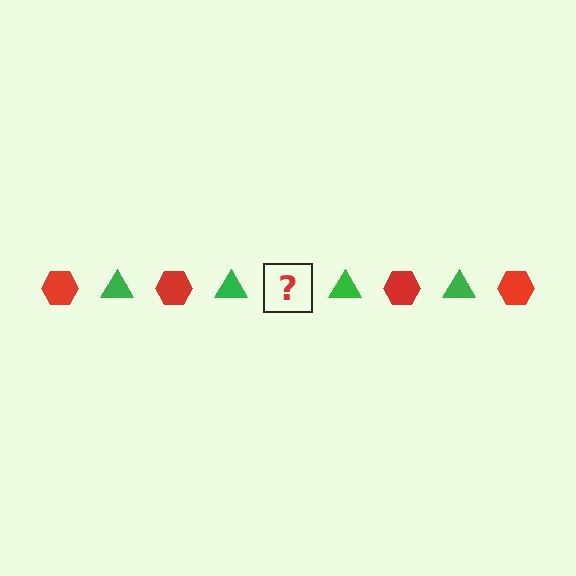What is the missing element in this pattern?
The missing element is a red hexagon.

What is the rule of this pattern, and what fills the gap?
The rule is that the pattern alternates between red hexagon and green triangle. The gap should be filled with a red hexagon.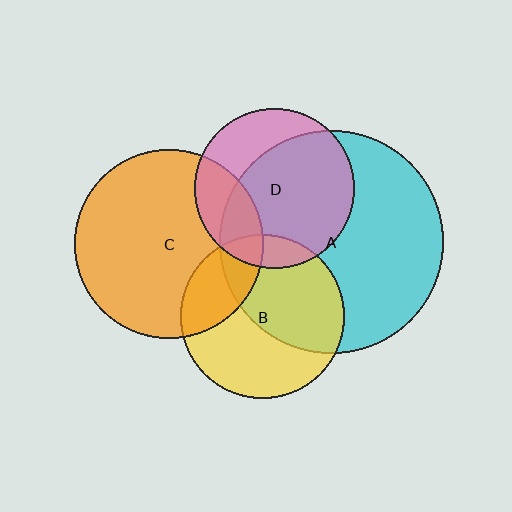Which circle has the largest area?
Circle A (cyan).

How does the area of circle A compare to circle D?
Approximately 1.9 times.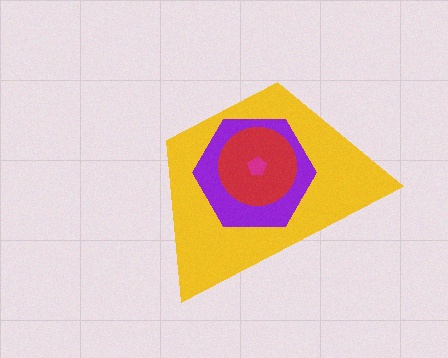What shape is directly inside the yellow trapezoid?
The purple hexagon.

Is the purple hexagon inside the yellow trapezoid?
Yes.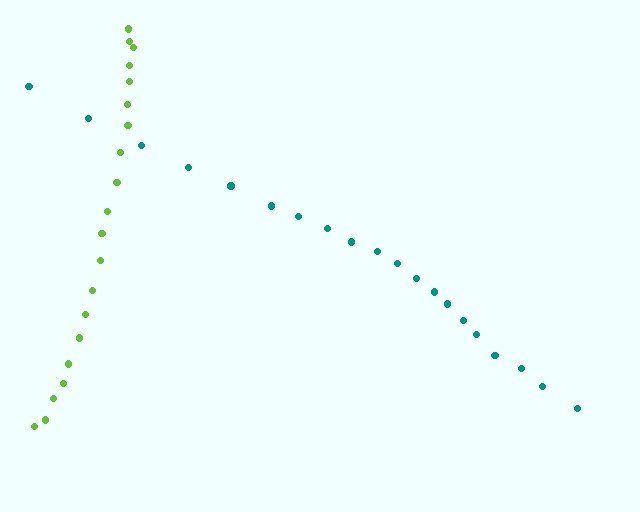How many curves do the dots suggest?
There are 2 distinct paths.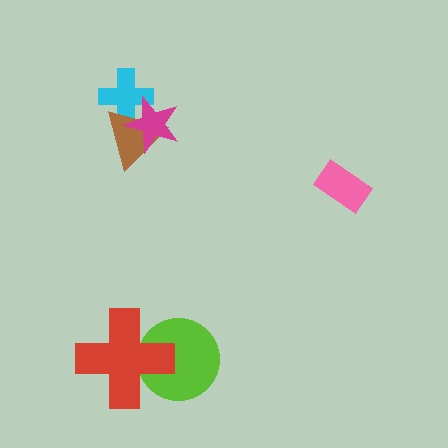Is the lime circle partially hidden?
Yes, it is partially covered by another shape.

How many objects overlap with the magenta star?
2 objects overlap with the magenta star.